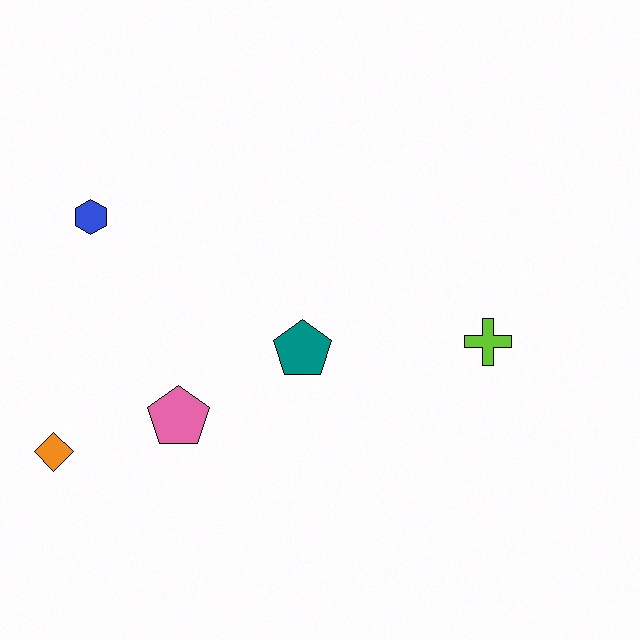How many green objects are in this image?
There are no green objects.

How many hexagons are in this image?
There is 1 hexagon.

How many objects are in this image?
There are 5 objects.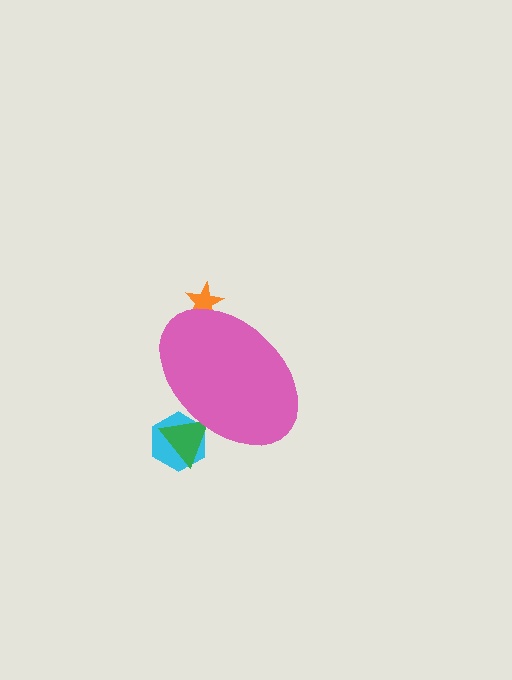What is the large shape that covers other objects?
A pink ellipse.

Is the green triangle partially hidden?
Yes, the green triangle is partially hidden behind the pink ellipse.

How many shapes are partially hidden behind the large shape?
3 shapes are partially hidden.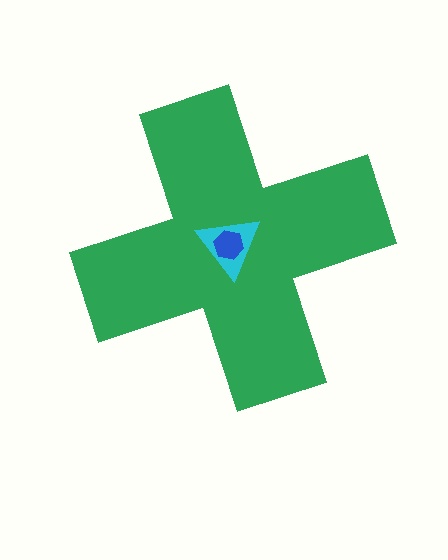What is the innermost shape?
The blue hexagon.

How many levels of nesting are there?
3.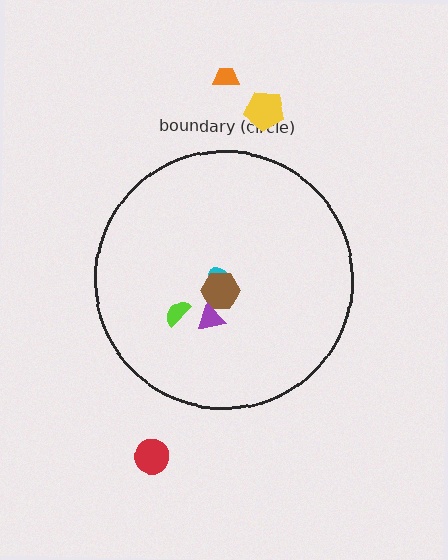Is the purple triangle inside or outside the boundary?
Inside.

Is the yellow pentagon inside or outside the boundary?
Outside.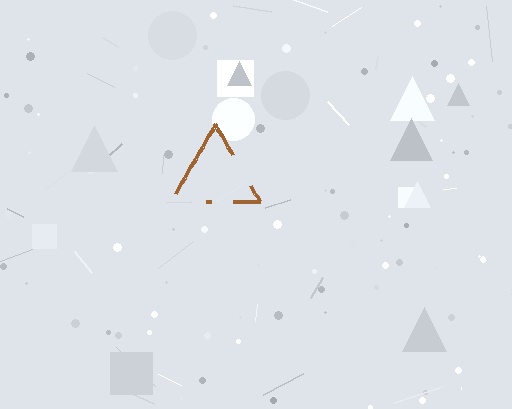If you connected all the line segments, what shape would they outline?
They would outline a triangle.